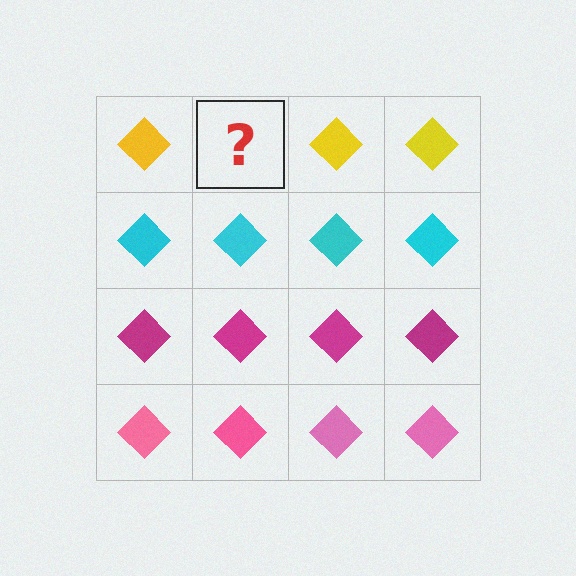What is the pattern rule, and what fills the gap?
The rule is that each row has a consistent color. The gap should be filled with a yellow diamond.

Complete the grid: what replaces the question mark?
The question mark should be replaced with a yellow diamond.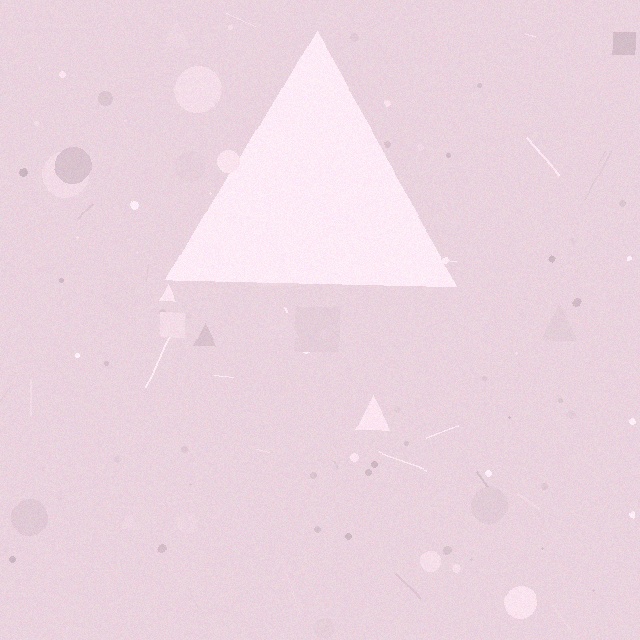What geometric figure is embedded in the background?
A triangle is embedded in the background.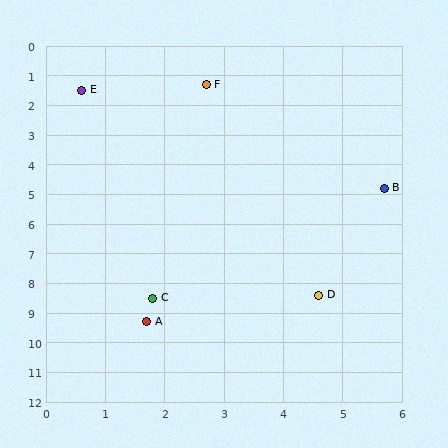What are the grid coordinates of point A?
Point A is at approximately (1.7, 9.3).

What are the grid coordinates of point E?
Point E is at approximately (0.6, 1.5).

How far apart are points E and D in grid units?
Points E and D are about 8.0 grid units apart.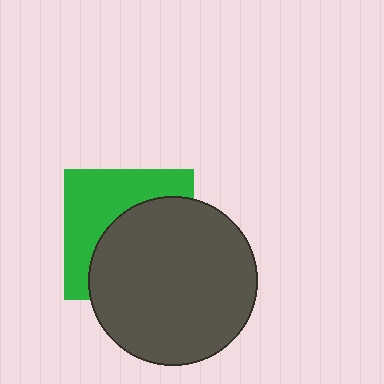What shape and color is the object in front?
The object in front is a dark gray circle.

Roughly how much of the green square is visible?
A small part of it is visible (roughly 45%).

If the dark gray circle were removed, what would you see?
You would see the complete green square.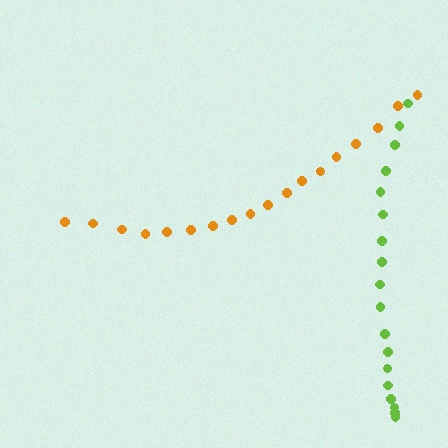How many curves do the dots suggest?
There are 2 distinct paths.